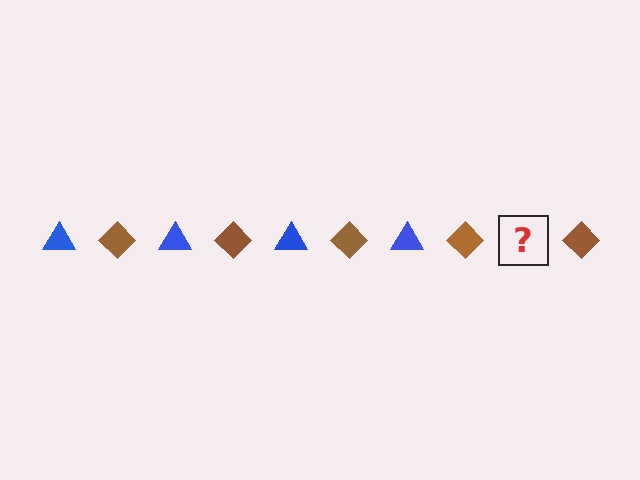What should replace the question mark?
The question mark should be replaced with a blue triangle.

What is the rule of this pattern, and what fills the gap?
The rule is that the pattern alternates between blue triangle and brown diamond. The gap should be filled with a blue triangle.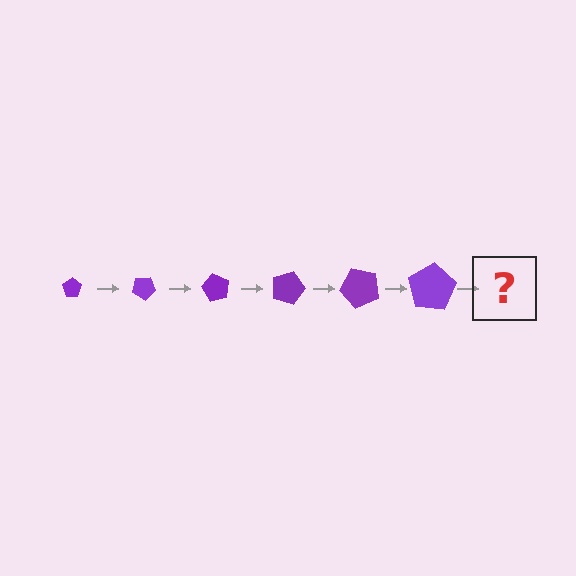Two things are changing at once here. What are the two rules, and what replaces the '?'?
The two rules are that the pentagon grows larger each step and it rotates 30 degrees each step. The '?' should be a pentagon, larger than the previous one and rotated 180 degrees from the start.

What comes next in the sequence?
The next element should be a pentagon, larger than the previous one and rotated 180 degrees from the start.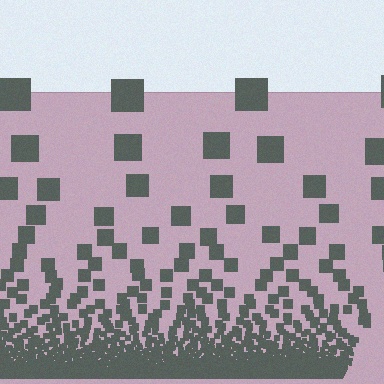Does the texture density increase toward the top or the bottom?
Density increases toward the bottom.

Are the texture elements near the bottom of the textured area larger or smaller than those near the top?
Smaller. The gradient is inverted — elements near the bottom are smaller and denser.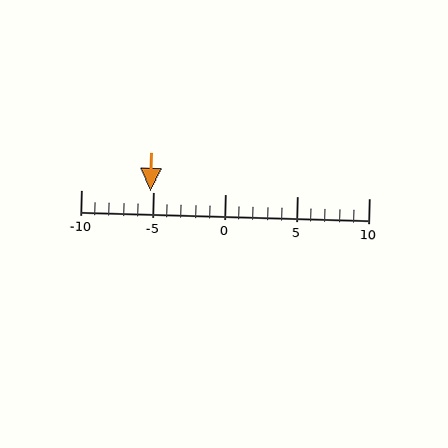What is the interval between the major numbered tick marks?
The major tick marks are spaced 5 units apart.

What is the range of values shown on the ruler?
The ruler shows values from -10 to 10.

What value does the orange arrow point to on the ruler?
The orange arrow points to approximately -5.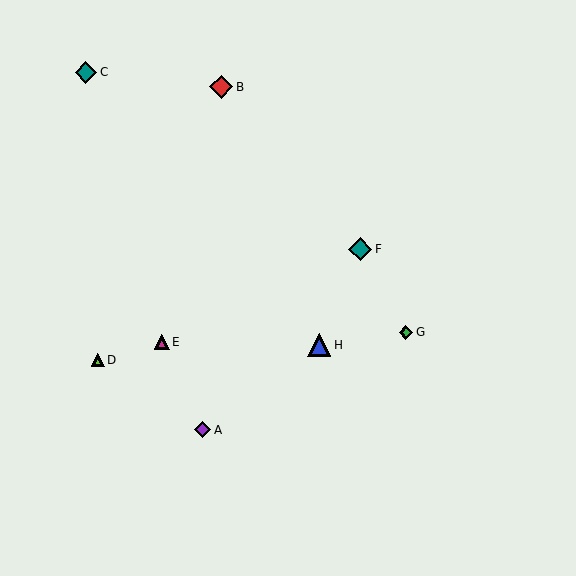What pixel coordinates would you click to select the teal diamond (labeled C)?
Click at (86, 72) to select the teal diamond C.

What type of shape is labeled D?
Shape D is a lime triangle.